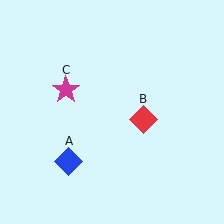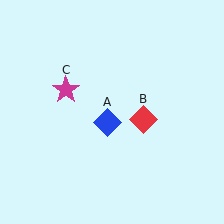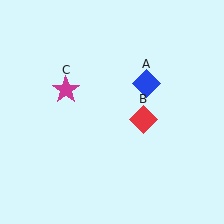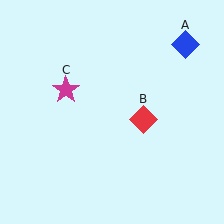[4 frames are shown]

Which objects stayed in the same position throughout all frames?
Red diamond (object B) and magenta star (object C) remained stationary.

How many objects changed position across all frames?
1 object changed position: blue diamond (object A).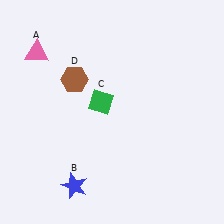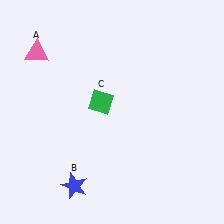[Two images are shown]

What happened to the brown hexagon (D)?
The brown hexagon (D) was removed in Image 2. It was in the top-left area of Image 1.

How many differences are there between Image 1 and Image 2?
There is 1 difference between the two images.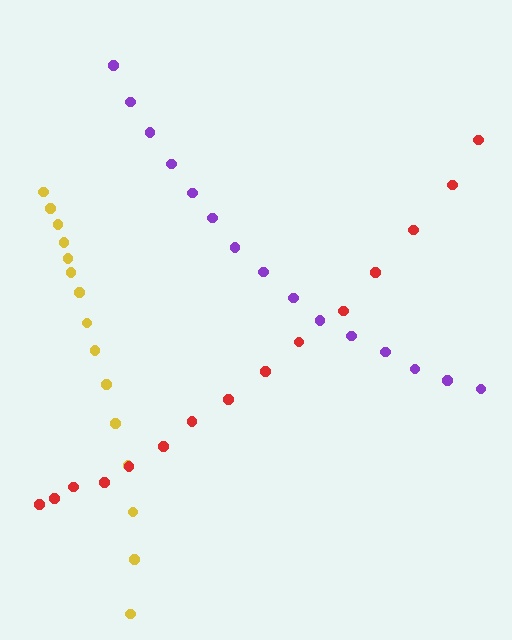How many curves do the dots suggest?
There are 3 distinct paths.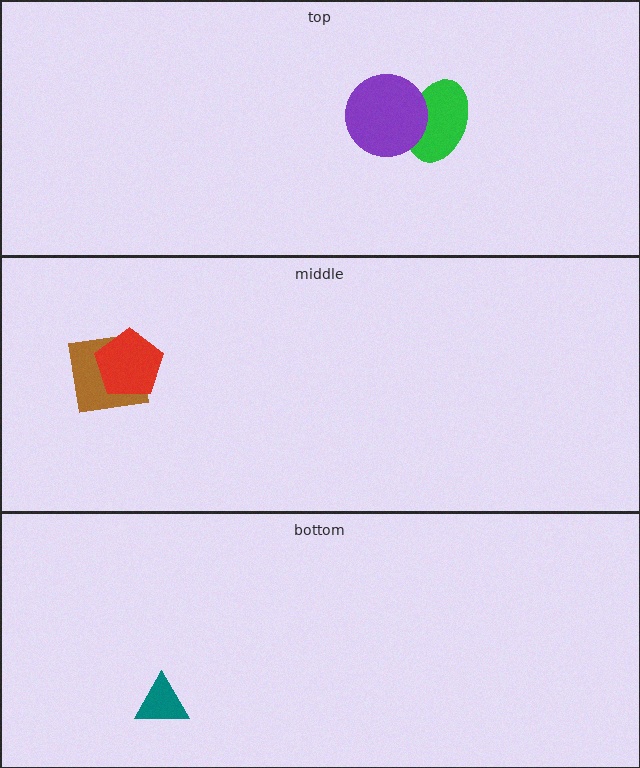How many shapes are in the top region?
2.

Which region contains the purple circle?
The top region.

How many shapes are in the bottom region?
1.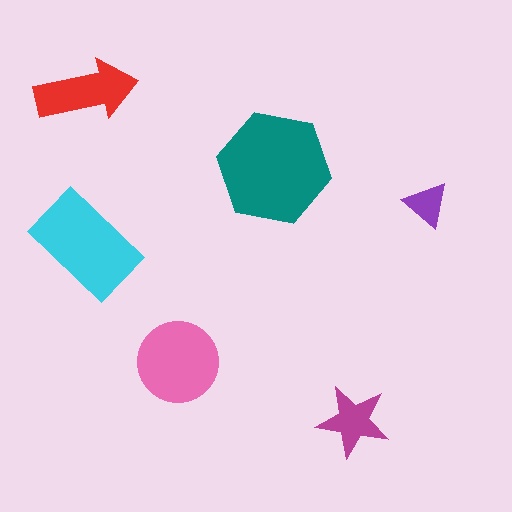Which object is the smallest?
The purple triangle.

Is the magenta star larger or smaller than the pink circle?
Smaller.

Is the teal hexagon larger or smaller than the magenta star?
Larger.